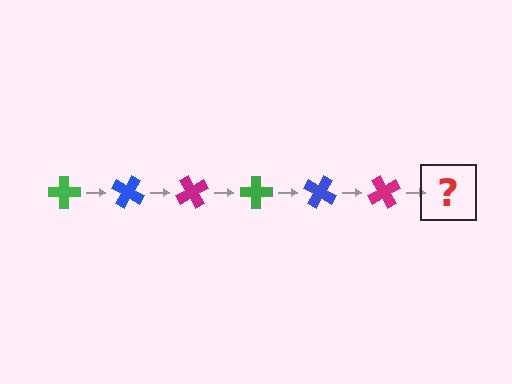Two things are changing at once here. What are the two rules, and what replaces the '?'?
The two rules are that it rotates 30 degrees each step and the color cycles through green, blue, and magenta. The '?' should be a green cross, rotated 180 degrees from the start.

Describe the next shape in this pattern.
It should be a green cross, rotated 180 degrees from the start.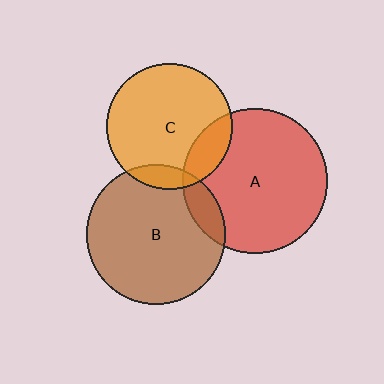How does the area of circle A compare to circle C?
Approximately 1.3 times.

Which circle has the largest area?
Circle A (red).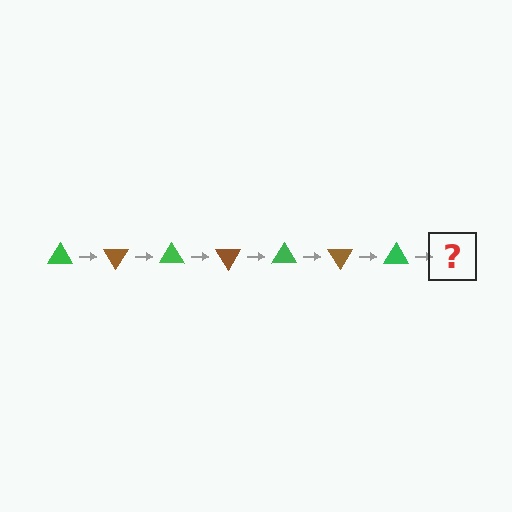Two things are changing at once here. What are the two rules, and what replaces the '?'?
The two rules are that it rotates 60 degrees each step and the color cycles through green and brown. The '?' should be a brown triangle, rotated 420 degrees from the start.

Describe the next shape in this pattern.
It should be a brown triangle, rotated 420 degrees from the start.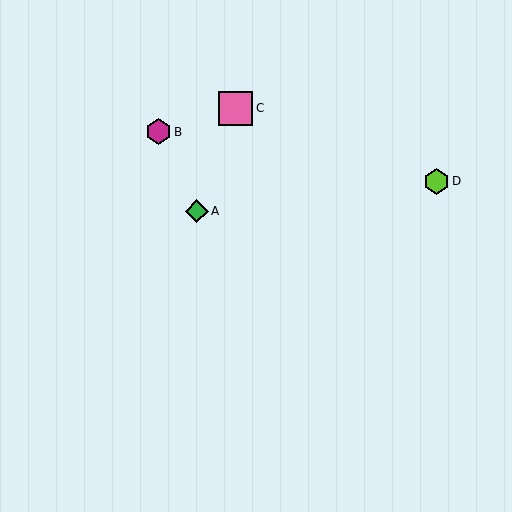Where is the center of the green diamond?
The center of the green diamond is at (197, 211).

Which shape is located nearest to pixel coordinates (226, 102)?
The pink square (labeled C) at (236, 108) is nearest to that location.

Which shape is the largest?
The pink square (labeled C) is the largest.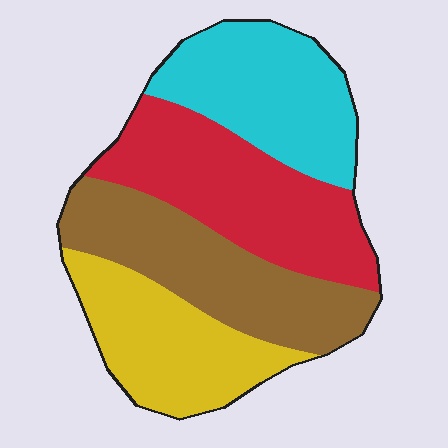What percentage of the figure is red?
Red covers 28% of the figure.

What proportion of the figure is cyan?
Cyan covers 24% of the figure.